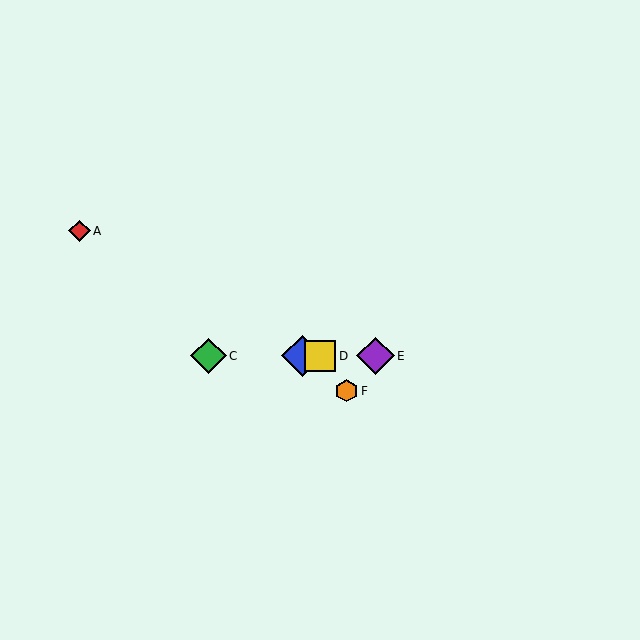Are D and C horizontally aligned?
Yes, both are at y≈356.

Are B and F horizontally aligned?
No, B is at y≈356 and F is at y≈391.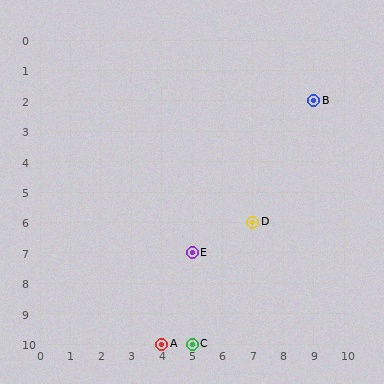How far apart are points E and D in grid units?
Points E and D are 2 columns and 1 row apart (about 2.2 grid units diagonally).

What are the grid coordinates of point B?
Point B is at grid coordinates (9, 2).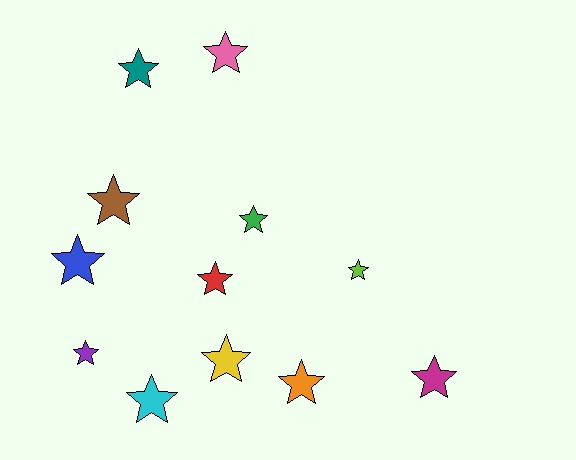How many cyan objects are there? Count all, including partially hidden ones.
There is 1 cyan object.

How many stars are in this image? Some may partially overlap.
There are 12 stars.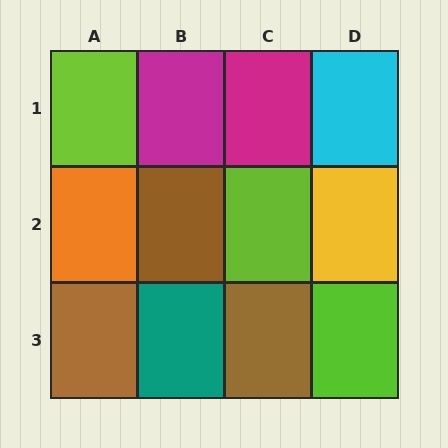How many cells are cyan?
1 cell is cyan.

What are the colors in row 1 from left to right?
Lime, magenta, magenta, cyan.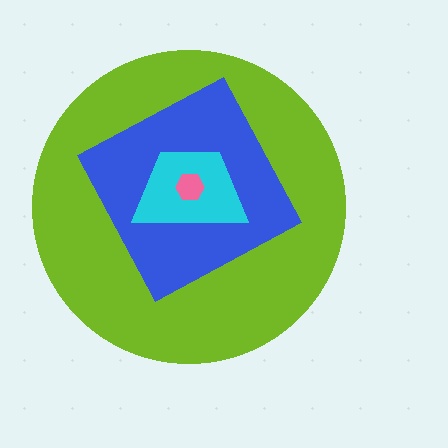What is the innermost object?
The pink hexagon.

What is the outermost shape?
The lime circle.